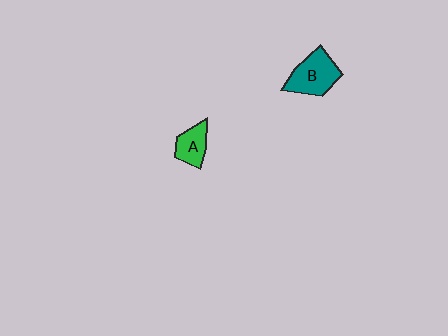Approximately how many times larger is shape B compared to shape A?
Approximately 1.6 times.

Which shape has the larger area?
Shape B (teal).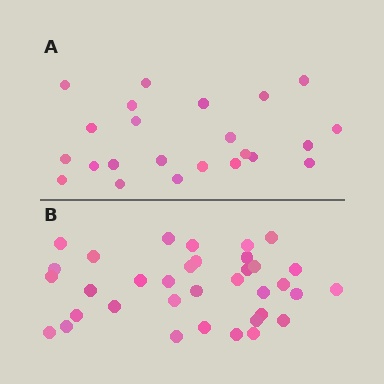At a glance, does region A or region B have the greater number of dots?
Region B (the bottom region) has more dots.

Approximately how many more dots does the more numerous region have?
Region B has roughly 12 or so more dots than region A.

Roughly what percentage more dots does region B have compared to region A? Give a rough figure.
About 50% more.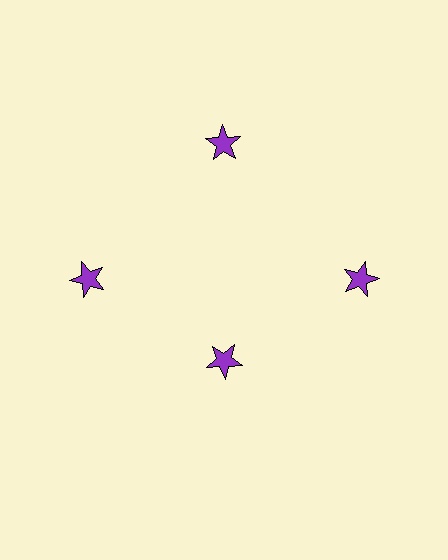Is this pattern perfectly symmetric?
No. The 4 purple stars are arranged in a ring, but one element near the 6 o'clock position is pulled inward toward the center, breaking the 4-fold rotational symmetry.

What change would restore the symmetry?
The symmetry would be restored by moving it outward, back onto the ring so that all 4 stars sit at equal angles and equal distance from the center.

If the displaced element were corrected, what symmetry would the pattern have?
It would have 4-fold rotational symmetry — the pattern would map onto itself every 90 degrees.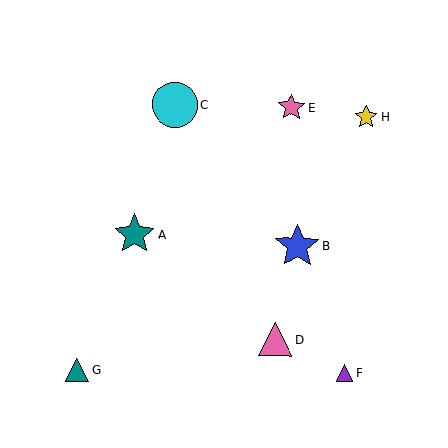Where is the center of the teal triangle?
The center of the teal triangle is at (77, 370).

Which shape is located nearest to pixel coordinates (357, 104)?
The yellow star (labeled H) at (366, 117) is nearest to that location.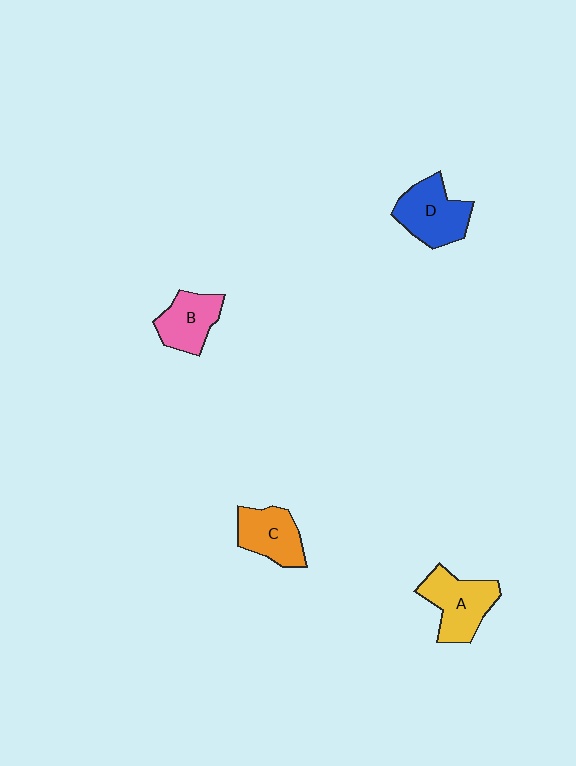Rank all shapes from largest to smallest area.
From largest to smallest: A (yellow), D (blue), C (orange), B (pink).